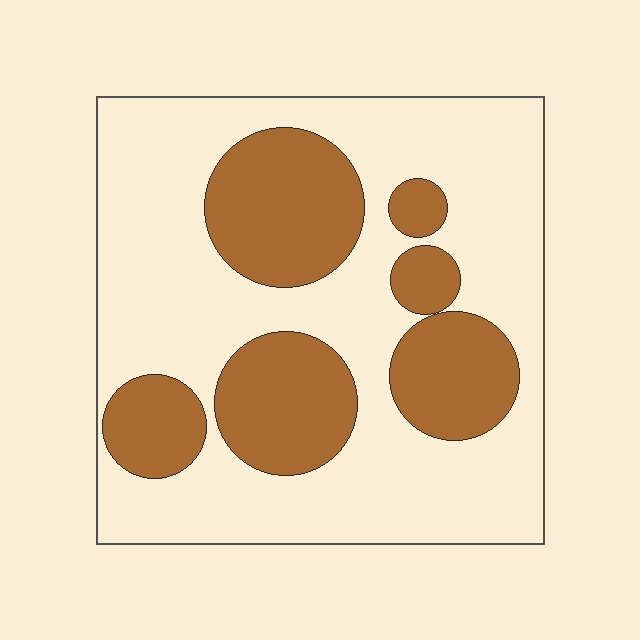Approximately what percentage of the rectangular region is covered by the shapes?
Approximately 30%.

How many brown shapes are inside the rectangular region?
6.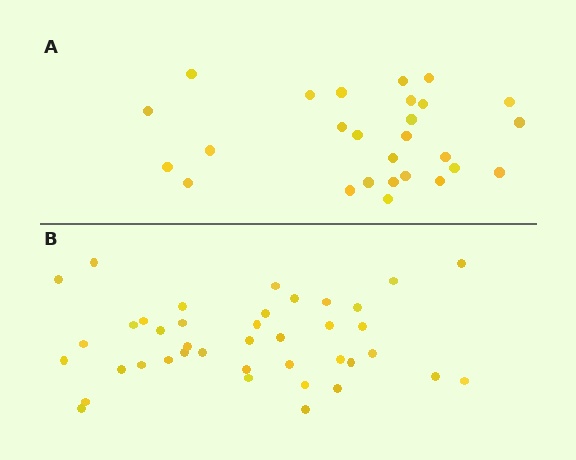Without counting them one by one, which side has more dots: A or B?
Region B (the bottom region) has more dots.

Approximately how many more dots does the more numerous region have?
Region B has approximately 15 more dots than region A.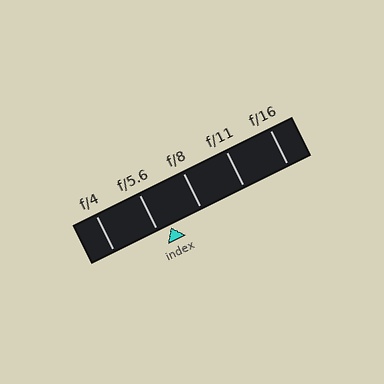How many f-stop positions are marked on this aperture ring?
There are 5 f-stop positions marked.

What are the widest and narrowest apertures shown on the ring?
The widest aperture shown is f/4 and the narrowest is f/16.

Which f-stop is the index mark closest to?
The index mark is closest to f/5.6.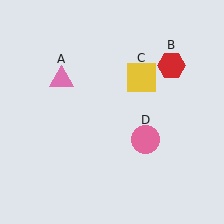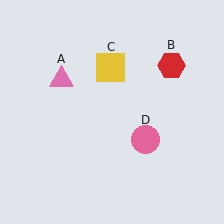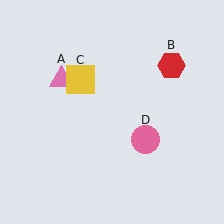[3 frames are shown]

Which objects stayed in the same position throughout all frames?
Pink triangle (object A) and red hexagon (object B) and pink circle (object D) remained stationary.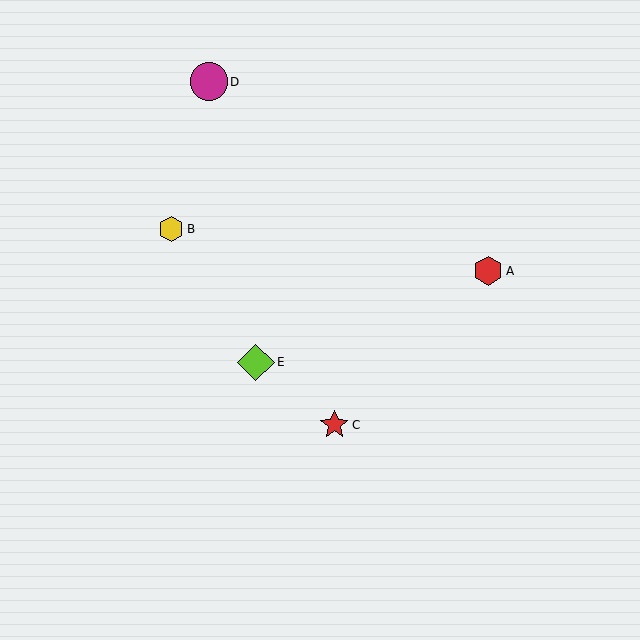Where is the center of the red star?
The center of the red star is at (334, 425).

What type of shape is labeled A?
Shape A is a red hexagon.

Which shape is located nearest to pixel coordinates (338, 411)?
The red star (labeled C) at (334, 425) is nearest to that location.